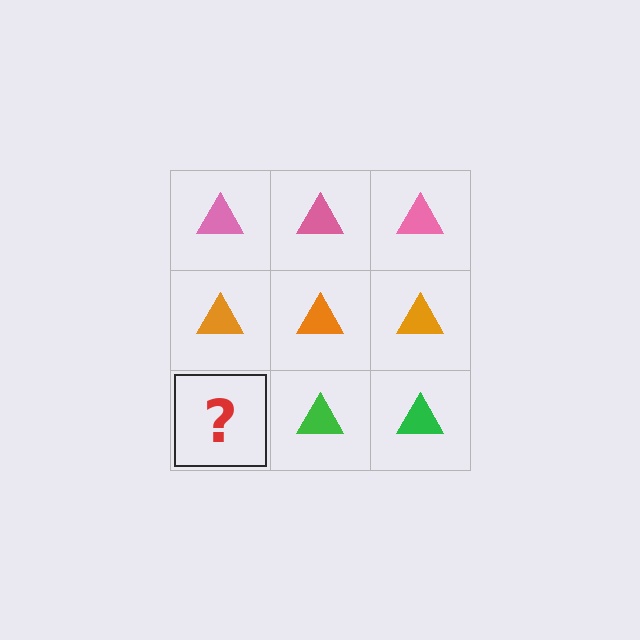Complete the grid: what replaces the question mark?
The question mark should be replaced with a green triangle.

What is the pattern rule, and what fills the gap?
The rule is that each row has a consistent color. The gap should be filled with a green triangle.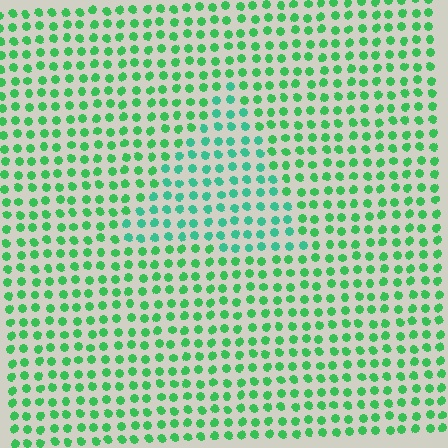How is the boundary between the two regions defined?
The boundary is defined purely by a slight shift in hue (about 26 degrees). Spacing, size, and orientation are identical on both sides.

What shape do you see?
I see a triangle.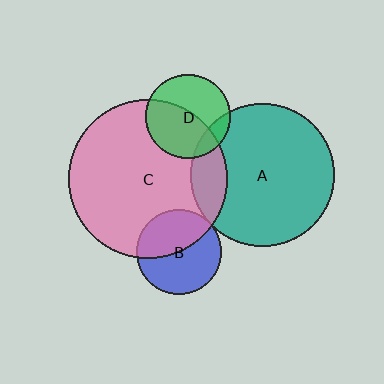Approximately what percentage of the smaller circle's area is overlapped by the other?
Approximately 50%.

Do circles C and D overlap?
Yes.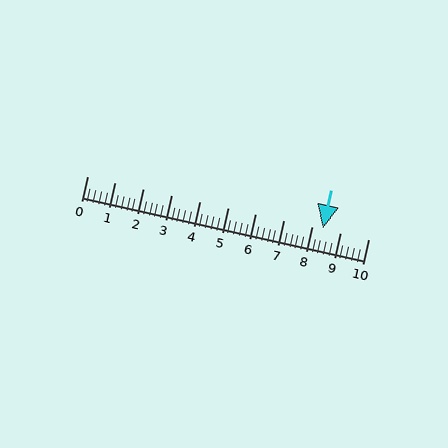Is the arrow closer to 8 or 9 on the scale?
The arrow is closer to 8.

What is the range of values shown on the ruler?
The ruler shows values from 0 to 10.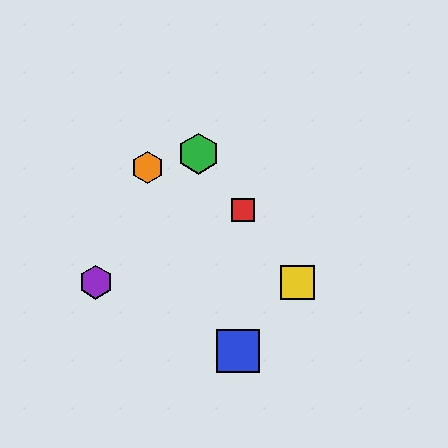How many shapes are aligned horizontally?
2 shapes (the yellow square, the purple hexagon) are aligned horizontally.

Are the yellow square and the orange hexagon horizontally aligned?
No, the yellow square is at y≈282 and the orange hexagon is at y≈168.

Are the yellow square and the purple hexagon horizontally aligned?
Yes, both are at y≈282.